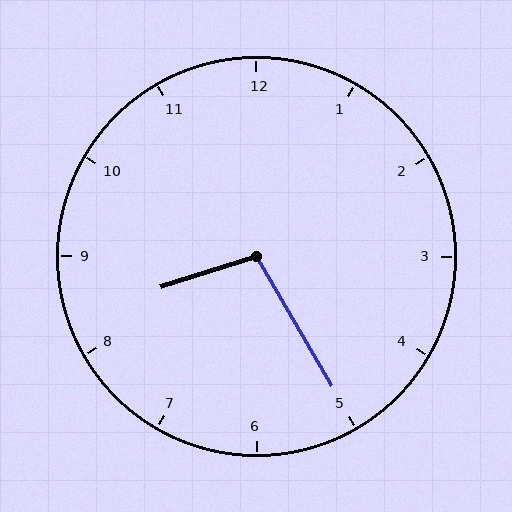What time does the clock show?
8:25.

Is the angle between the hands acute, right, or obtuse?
It is obtuse.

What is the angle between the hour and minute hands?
Approximately 102 degrees.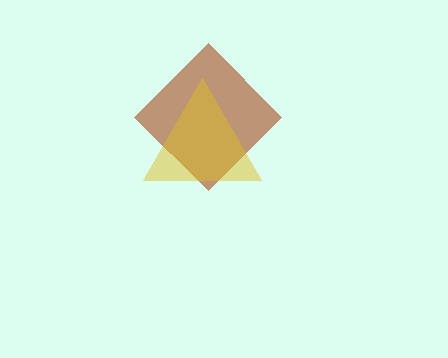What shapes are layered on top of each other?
The layered shapes are: a brown diamond, a yellow triangle.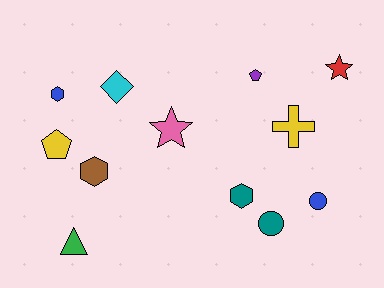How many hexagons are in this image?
There are 3 hexagons.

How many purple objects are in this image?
There is 1 purple object.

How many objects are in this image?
There are 12 objects.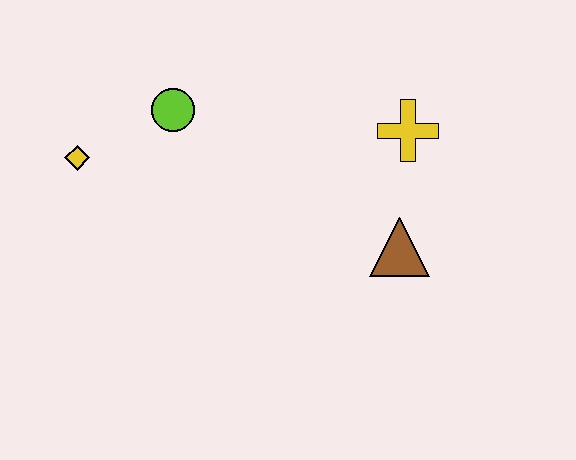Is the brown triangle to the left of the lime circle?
No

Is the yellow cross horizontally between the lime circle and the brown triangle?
No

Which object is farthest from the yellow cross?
The yellow diamond is farthest from the yellow cross.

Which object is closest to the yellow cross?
The brown triangle is closest to the yellow cross.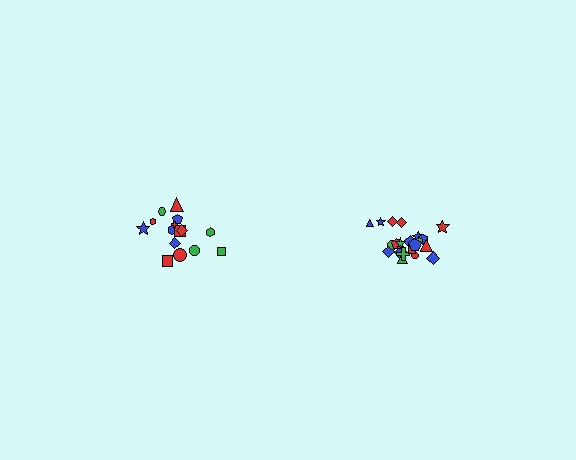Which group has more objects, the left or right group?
The right group.